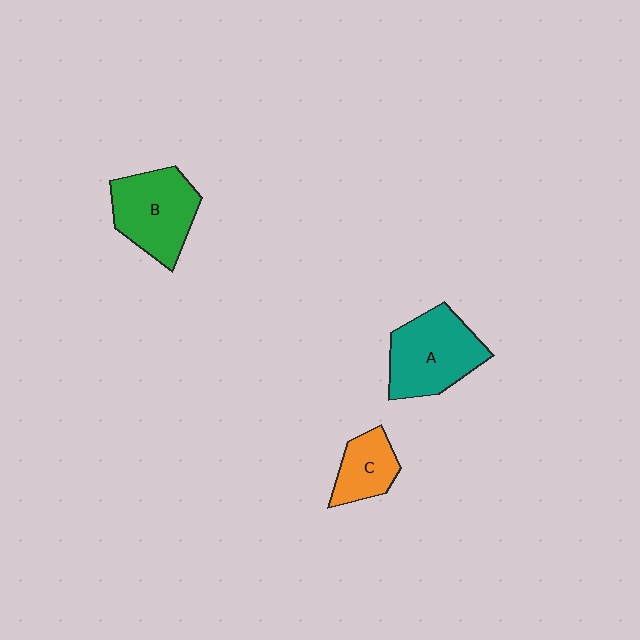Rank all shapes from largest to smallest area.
From largest to smallest: A (teal), B (green), C (orange).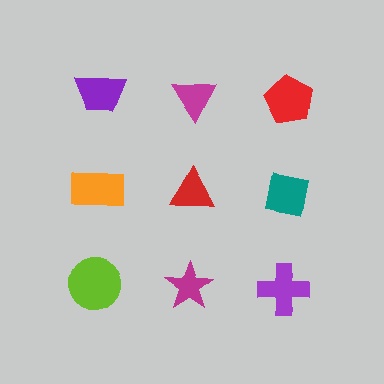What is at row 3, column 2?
A magenta star.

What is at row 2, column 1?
An orange rectangle.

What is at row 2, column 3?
A teal square.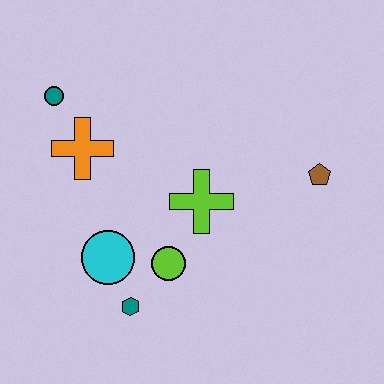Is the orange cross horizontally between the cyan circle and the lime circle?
No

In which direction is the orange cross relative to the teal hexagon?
The orange cross is above the teal hexagon.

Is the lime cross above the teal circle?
No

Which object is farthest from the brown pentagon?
The teal circle is farthest from the brown pentagon.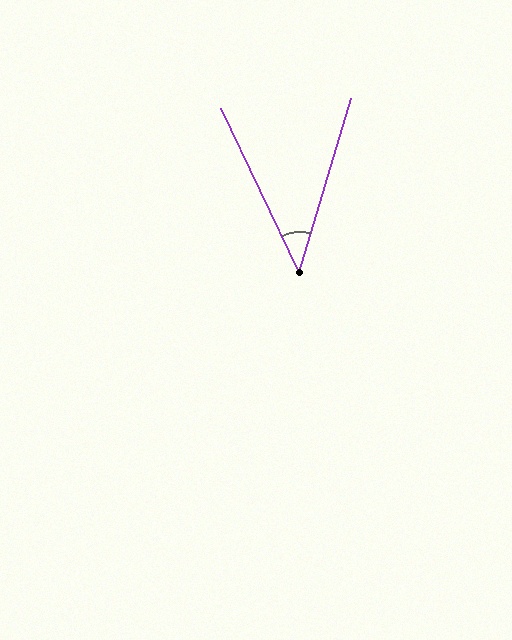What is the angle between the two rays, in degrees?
Approximately 42 degrees.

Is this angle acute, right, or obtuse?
It is acute.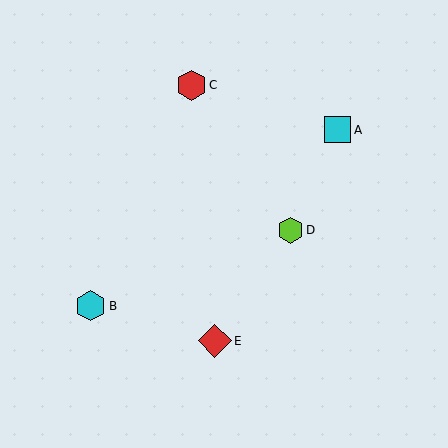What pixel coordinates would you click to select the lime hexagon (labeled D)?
Click at (290, 230) to select the lime hexagon D.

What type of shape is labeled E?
Shape E is a red diamond.